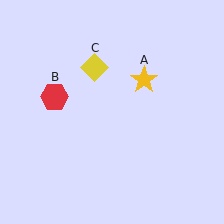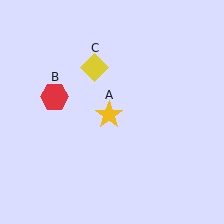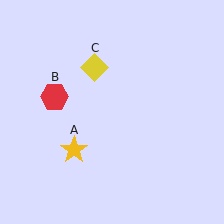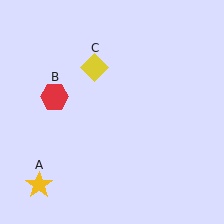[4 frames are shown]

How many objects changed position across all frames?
1 object changed position: yellow star (object A).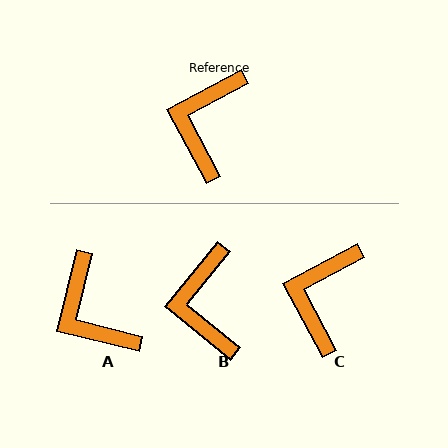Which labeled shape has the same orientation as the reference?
C.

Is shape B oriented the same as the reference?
No, it is off by about 23 degrees.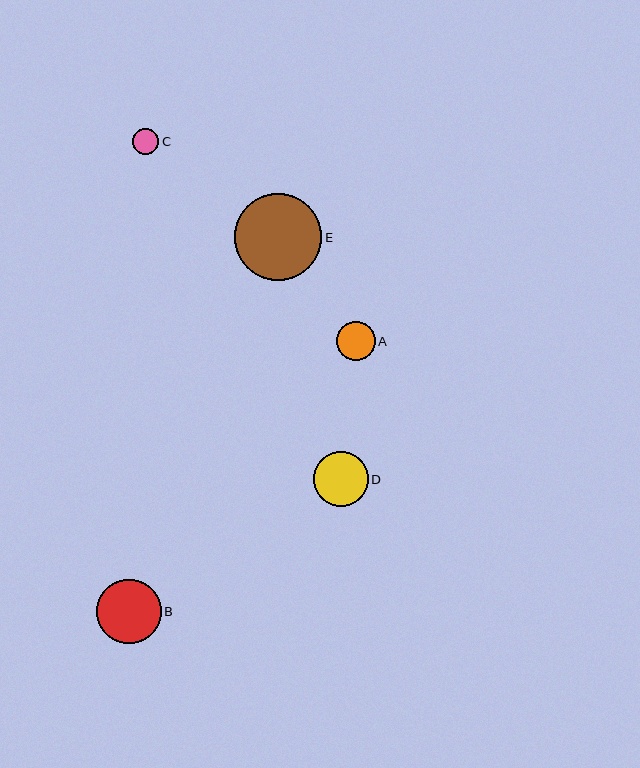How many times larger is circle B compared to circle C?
Circle B is approximately 2.4 times the size of circle C.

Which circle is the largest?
Circle E is the largest with a size of approximately 87 pixels.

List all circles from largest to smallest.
From largest to smallest: E, B, D, A, C.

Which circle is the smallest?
Circle C is the smallest with a size of approximately 26 pixels.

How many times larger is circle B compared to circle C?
Circle B is approximately 2.4 times the size of circle C.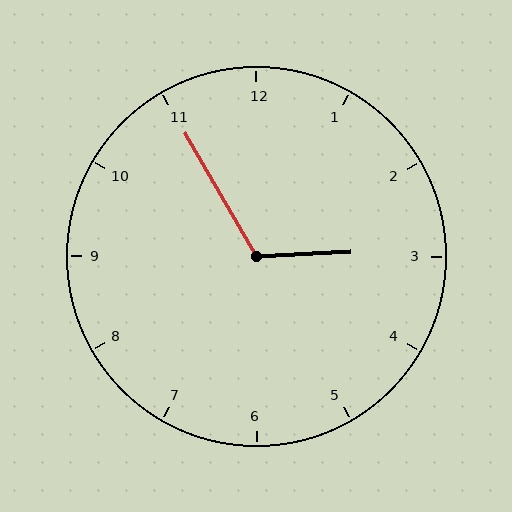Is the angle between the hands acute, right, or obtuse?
It is obtuse.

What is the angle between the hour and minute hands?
Approximately 118 degrees.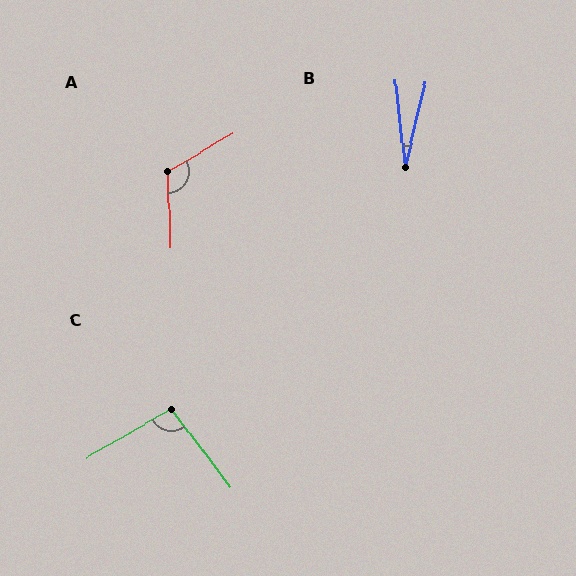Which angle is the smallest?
B, at approximately 20 degrees.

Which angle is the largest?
A, at approximately 118 degrees.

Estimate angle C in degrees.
Approximately 97 degrees.